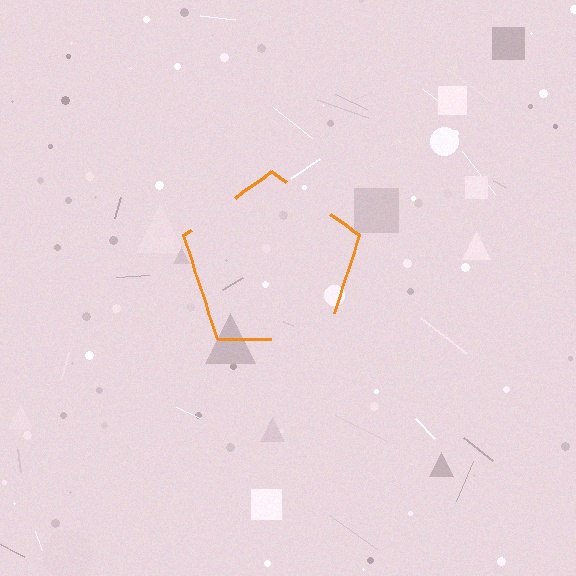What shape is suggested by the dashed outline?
The dashed outline suggests a pentagon.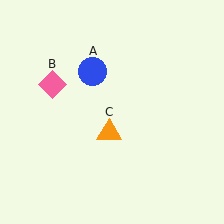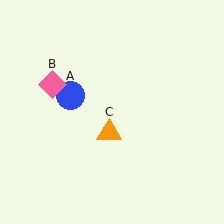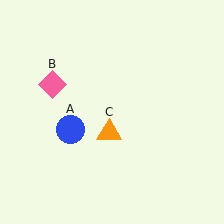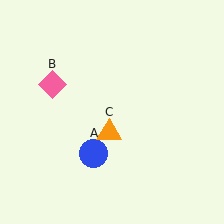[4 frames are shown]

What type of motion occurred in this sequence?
The blue circle (object A) rotated counterclockwise around the center of the scene.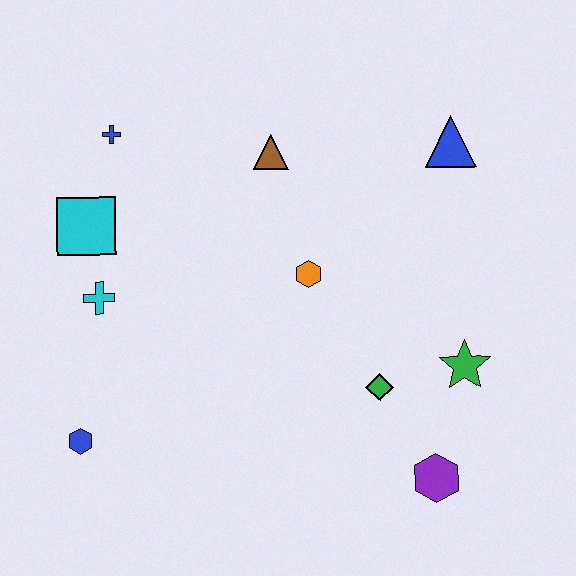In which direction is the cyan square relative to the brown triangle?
The cyan square is to the left of the brown triangle.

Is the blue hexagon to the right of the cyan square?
No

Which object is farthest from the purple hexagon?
The blue cross is farthest from the purple hexagon.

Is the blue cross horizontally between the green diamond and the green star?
No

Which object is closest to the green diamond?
The green star is closest to the green diamond.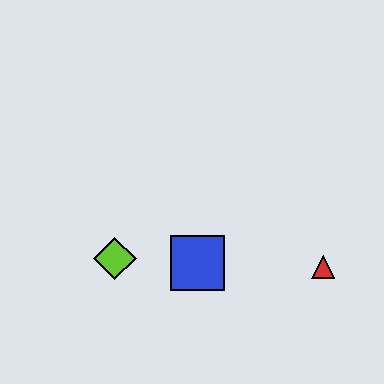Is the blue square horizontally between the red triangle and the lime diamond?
Yes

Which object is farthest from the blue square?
The red triangle is farthest from the blue square.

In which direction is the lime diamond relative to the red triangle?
The lime diamond is to the left of the red triangle.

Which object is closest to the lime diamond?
The blue square is closest to the lime diamond.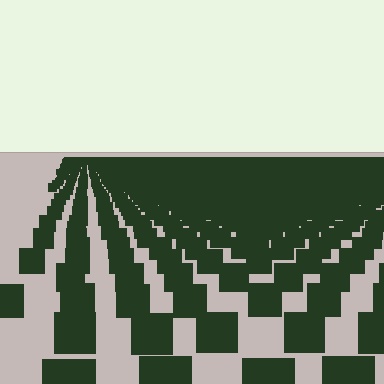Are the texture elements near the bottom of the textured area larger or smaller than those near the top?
Larger. Near the bottom, elements are closer to the viewer and appear at a bigger on-screen size.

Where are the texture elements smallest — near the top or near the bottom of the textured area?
Near the top.